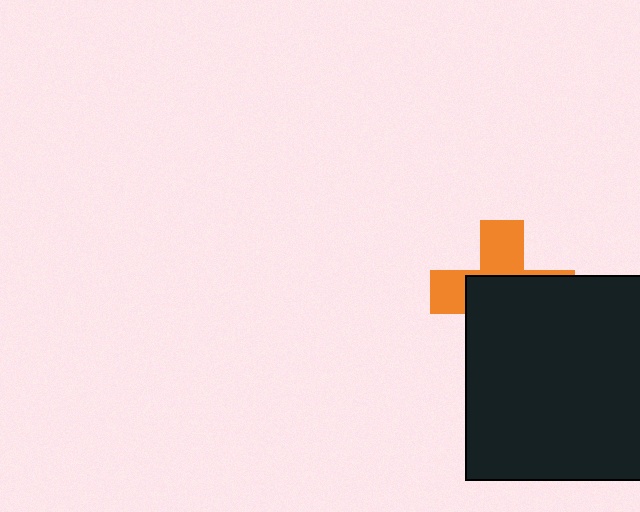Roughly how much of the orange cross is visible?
A small part of it is visible (roughly 41%).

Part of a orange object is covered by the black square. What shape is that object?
It is a cross.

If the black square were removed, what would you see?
You would see the complete orange cross.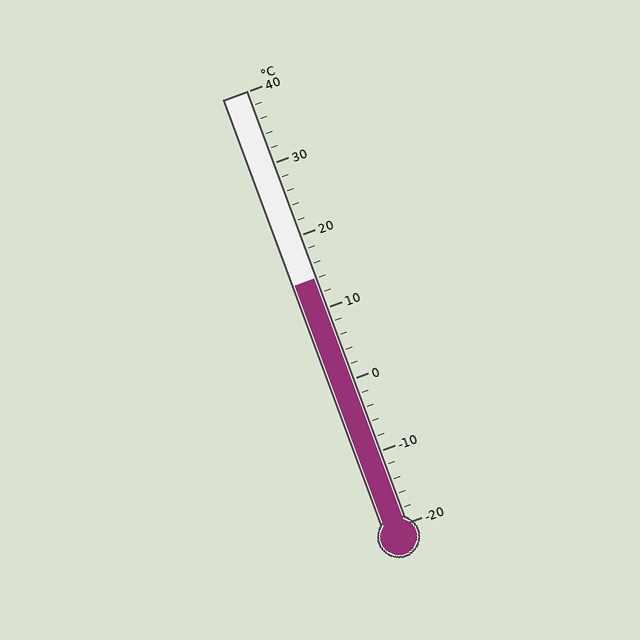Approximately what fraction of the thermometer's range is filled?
The thermometer is filled to approximately 55% of its range.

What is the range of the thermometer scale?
The thermometer scale ranges from -20°C to 40°C.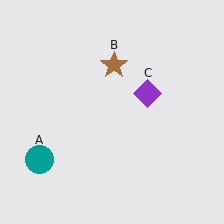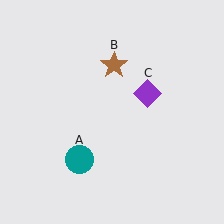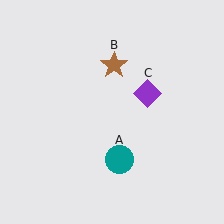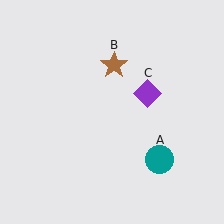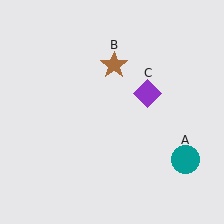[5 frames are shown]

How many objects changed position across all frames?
1 object changed position: teal circle (object A).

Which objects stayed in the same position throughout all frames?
Brown star (object B) and purple diamond (object C) remained stationary.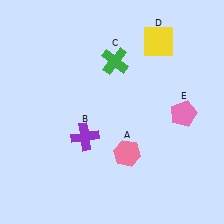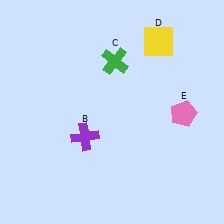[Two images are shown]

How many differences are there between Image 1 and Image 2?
There is 1 difference between the two images.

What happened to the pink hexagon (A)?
The pink hexagon (A) was removed in Image 2. It was in the bottom-right area of Image 1.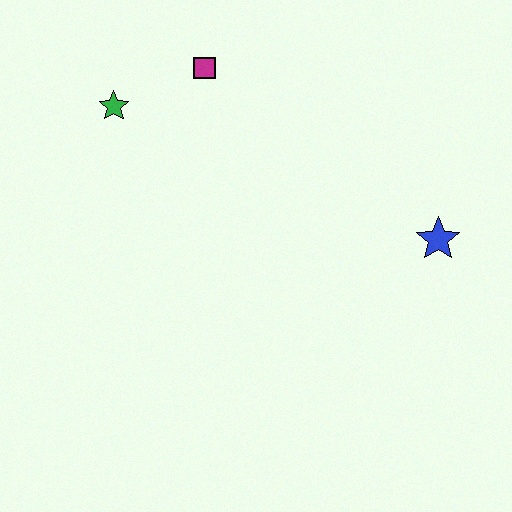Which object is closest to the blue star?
The magenta square is closest to the blue star.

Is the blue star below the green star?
Yes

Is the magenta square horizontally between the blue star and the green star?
Yes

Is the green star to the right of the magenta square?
No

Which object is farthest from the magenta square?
The blue star is farthest from the magenta square.